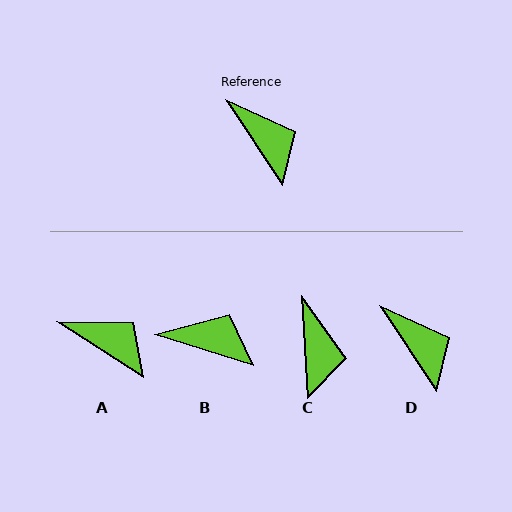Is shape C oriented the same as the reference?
No, it is off by about 30 degrees.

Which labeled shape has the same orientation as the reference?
D.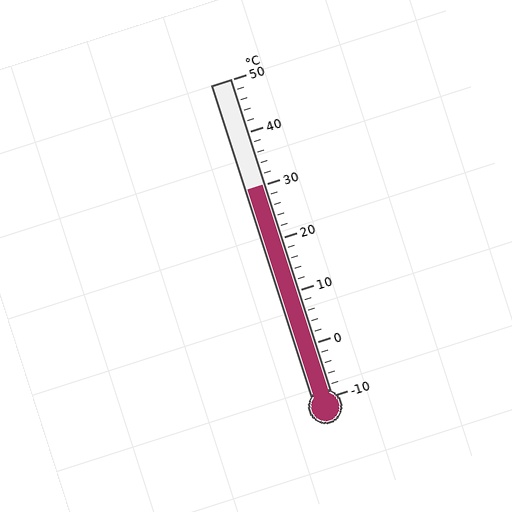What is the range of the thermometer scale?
The thermometer scale ranges from -10°C to 50°C.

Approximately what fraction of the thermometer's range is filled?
The thermometer is filled to approximately 65% of its range.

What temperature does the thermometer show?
The thermometer shows approximately 30°C.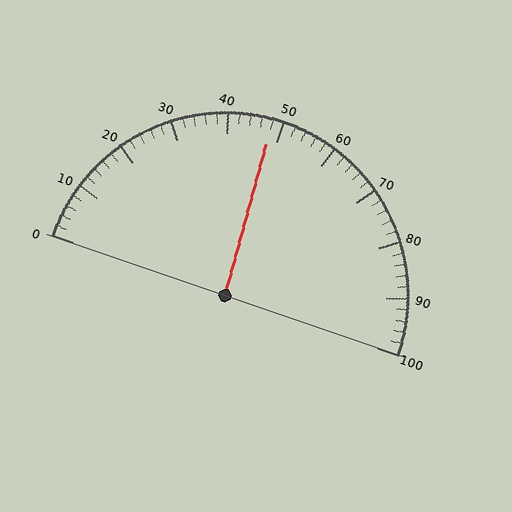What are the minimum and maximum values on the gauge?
The gauge ranges from 0 to 100.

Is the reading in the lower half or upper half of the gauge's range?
The reading is in the lower half of the range (0 to 100).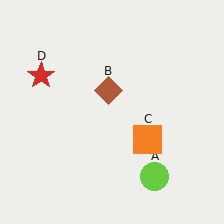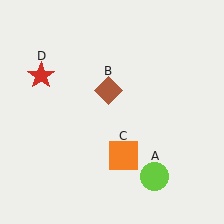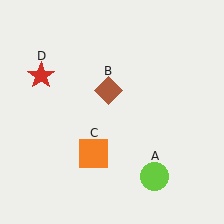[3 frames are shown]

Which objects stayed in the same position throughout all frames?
Lime circle (object A) and brown diamond (object B) and red star (object D) remained stationary.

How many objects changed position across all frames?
1 object changed position: orange square (object C).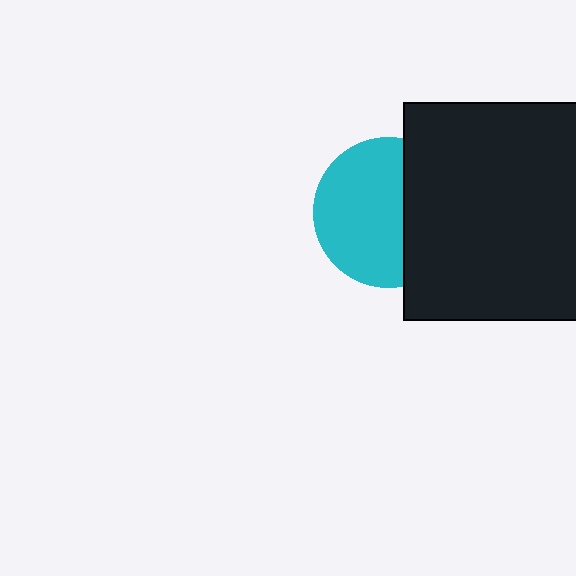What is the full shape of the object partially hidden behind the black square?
The partially hidden object is a cyan circle.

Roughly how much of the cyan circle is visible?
About half of it is visible (roughly 63%).